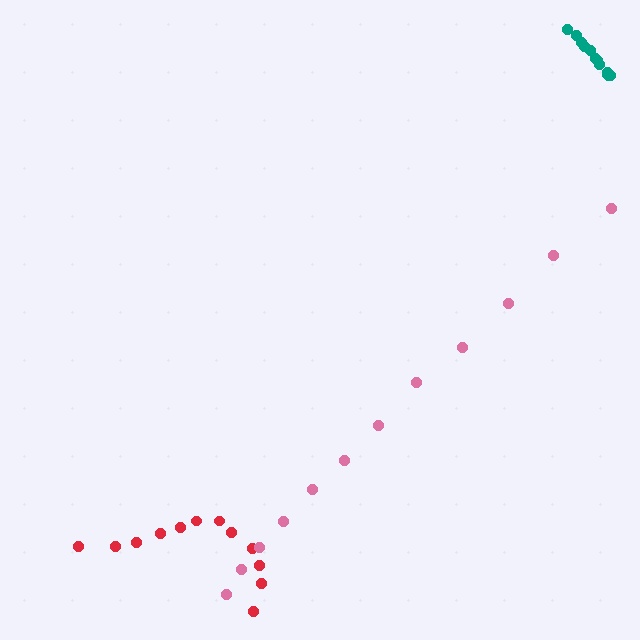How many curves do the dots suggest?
There are 3 distinct paths.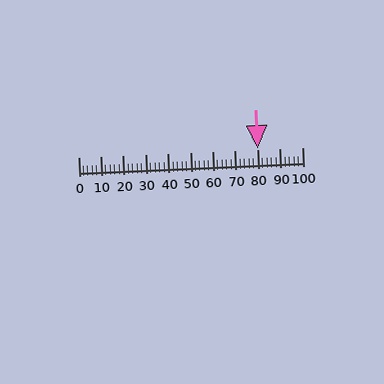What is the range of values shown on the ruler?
The ruler shows values from 0 to 100.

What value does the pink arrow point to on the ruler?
The pink arrow points to approximately 80.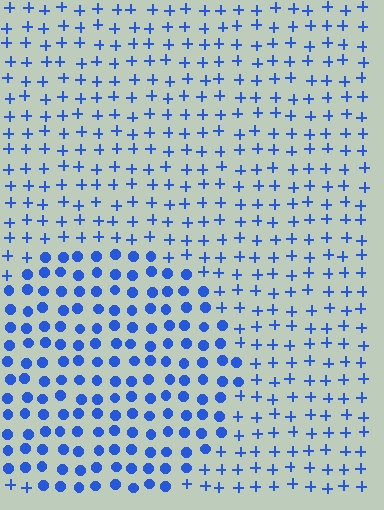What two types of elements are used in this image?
The image uses circles inside the circle region and plus signs outside it.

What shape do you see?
I see a circle.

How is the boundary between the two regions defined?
The boundary is defined by a change in element shape: circles inside vs. plus signs outside. All elements share the same color and spacing.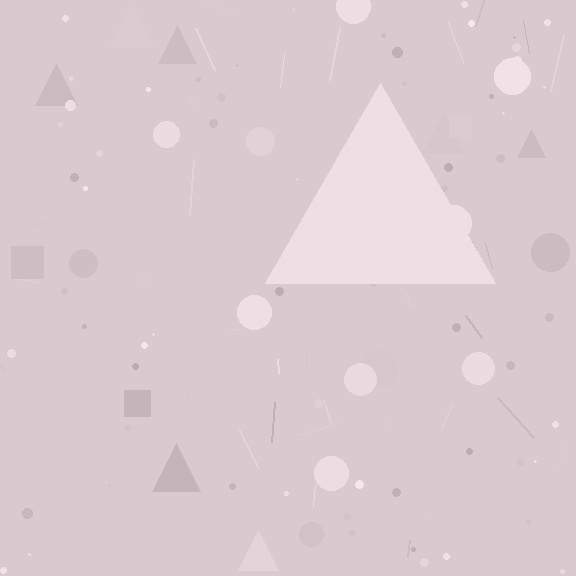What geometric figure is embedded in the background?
A triangle is embedded in the background.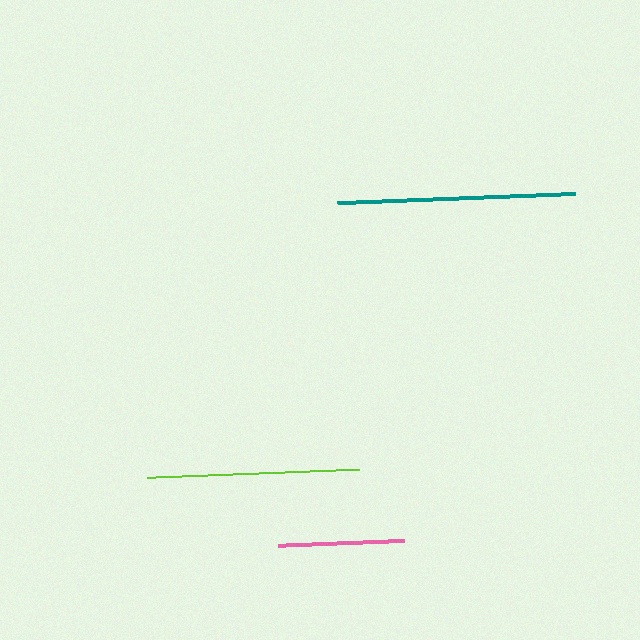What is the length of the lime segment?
The lime segment is approximately 212 pixels long.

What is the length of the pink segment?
The pink segment is approximately 126 pixels long.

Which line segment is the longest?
The teal line is the longest at approximately 238 pixels.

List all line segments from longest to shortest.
From longest to shortest: teal, lime, pink.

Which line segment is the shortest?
The pink line is the shortest at approximately 126 pixels.